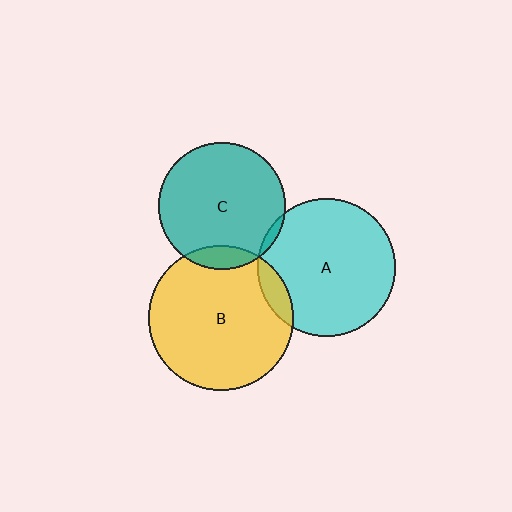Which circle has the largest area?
Circle B (yellow).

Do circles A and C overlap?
Yes.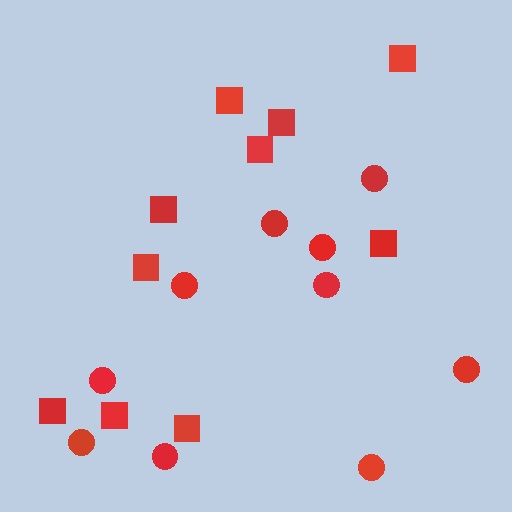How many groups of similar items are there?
There are 2 groups: one group of squares (10) and one group of circles (10).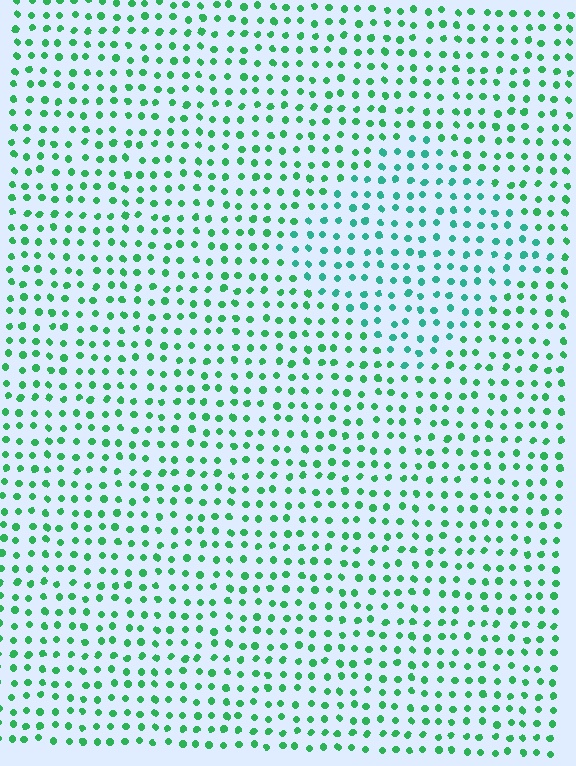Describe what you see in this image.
The image is filled with small green elements in a uniform arrangement. A diamond-shaped region is visible where the elements are tinted to a slightly different hue, forming a subtle color boundary.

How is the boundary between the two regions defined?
The boundary is defined purely by a slight shift in hue (about 26 degrees). Spacing, size, and orientation are identical on both sides.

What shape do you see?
I see a diamond.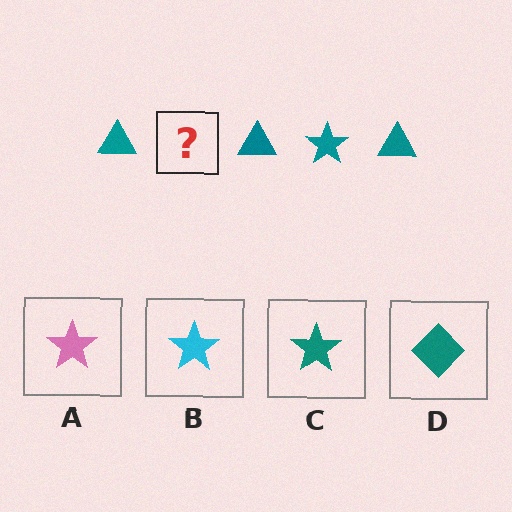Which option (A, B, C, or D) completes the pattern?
C.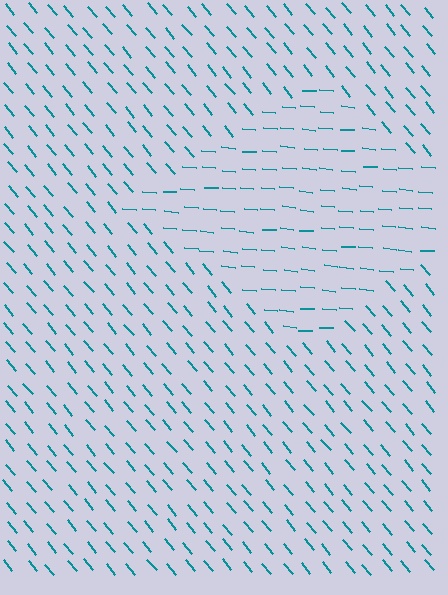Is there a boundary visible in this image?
Yes, there is a texture boundary formed by a change in line orientation.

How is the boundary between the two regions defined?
The boundary is defined purely by a change in line orientation (approximately 45 degrees difference). All lines are the same color and thickness.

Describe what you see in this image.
The image is filled with small teal line segments. A diamond region in the image has lines oriented differently from the surrounding lines, creating a visible texture boundary.